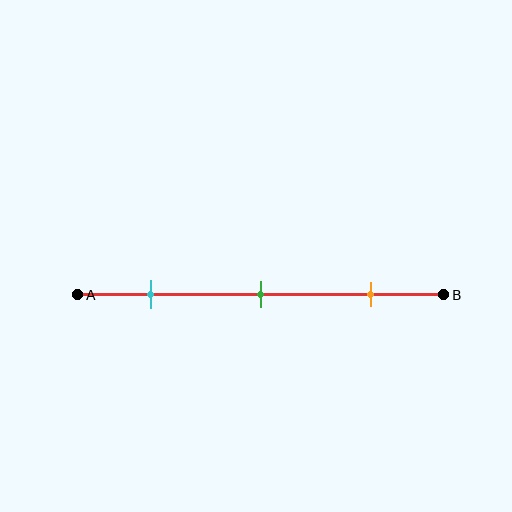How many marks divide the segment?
There are 3 marks dividing the segment.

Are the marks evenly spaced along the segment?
Yes, the marks are approximately evenly spaced.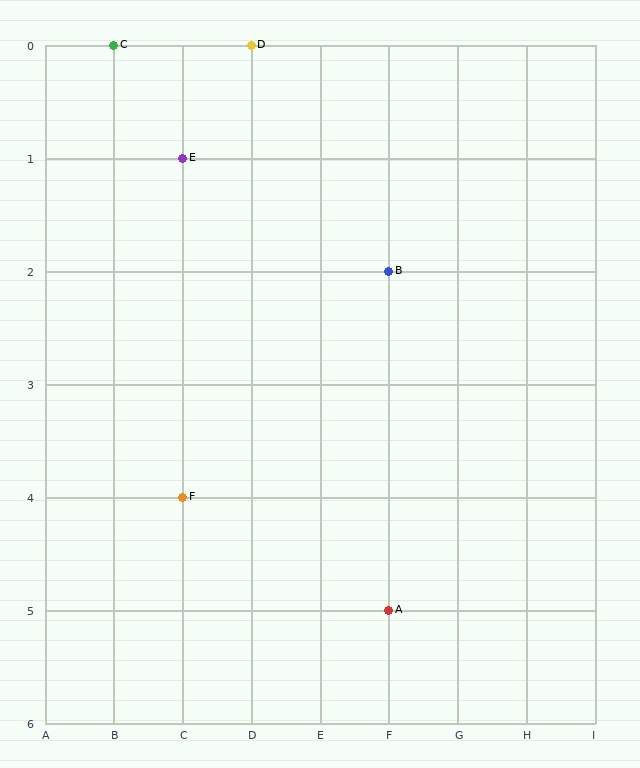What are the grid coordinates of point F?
Point F is at grid coordinates (C, 4).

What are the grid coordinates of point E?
Point E is at grid coordinates (C, 1).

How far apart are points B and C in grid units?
Points B and C are 4 columns and 2 rows apart (about 4.5 grid units diagonally).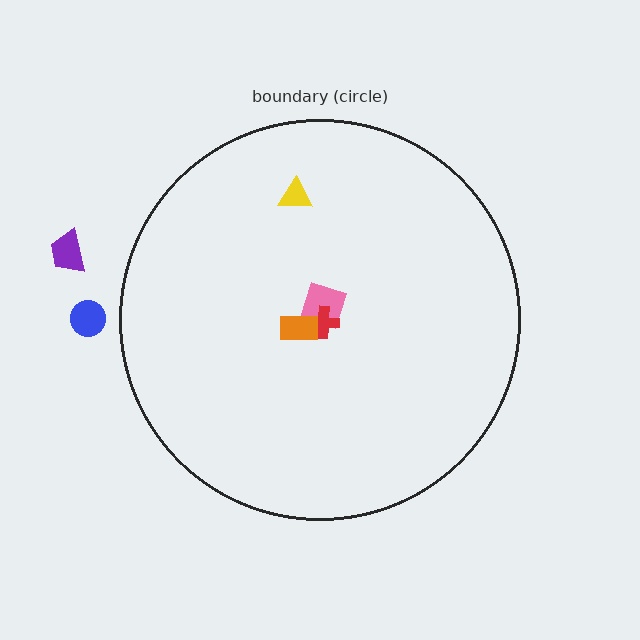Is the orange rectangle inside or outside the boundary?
Inside.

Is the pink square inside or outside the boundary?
Inside.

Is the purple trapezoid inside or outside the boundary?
Outside.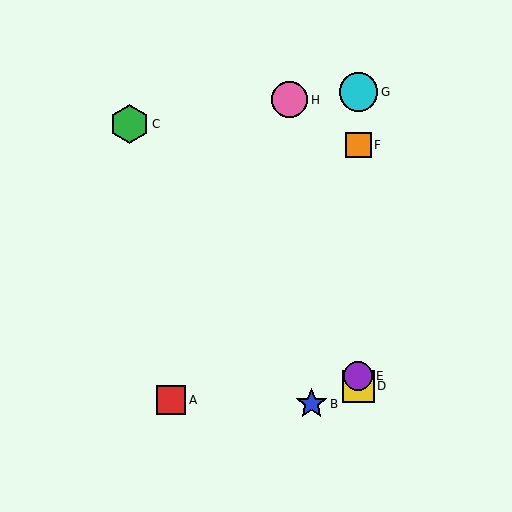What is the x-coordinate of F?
Object F is at x≈358.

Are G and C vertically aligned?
No, G is at x≈358 and C is at x≈129.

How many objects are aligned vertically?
4 objects (D, E, F, G) are aligned vertically.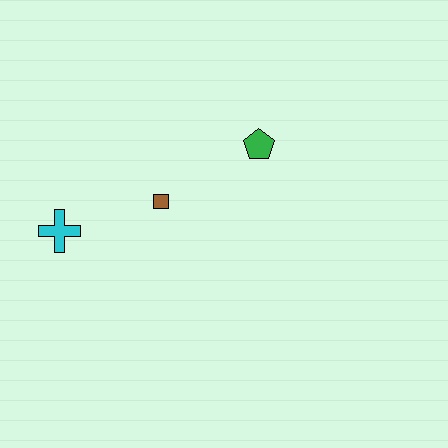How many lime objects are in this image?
There are no lime objects.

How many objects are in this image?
There are 3 objects.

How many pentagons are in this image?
There is 1 pentagon.